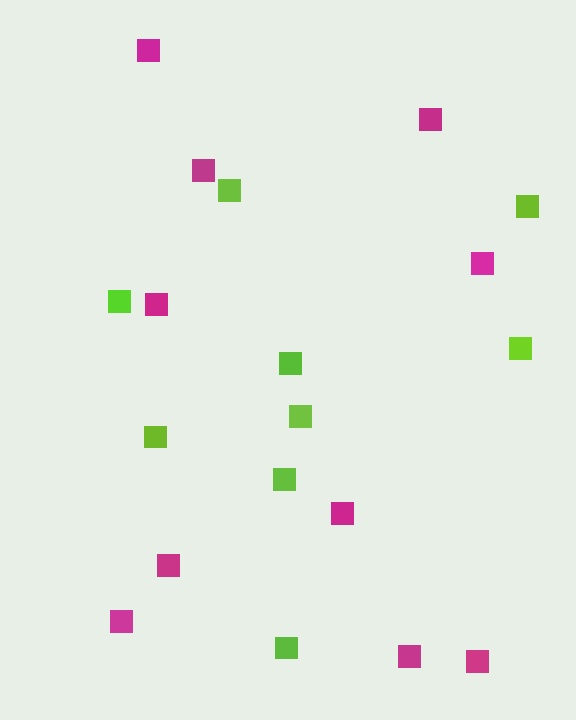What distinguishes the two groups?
There are 2 groups: one group of lime squares (9) and one group of magenta squares (10).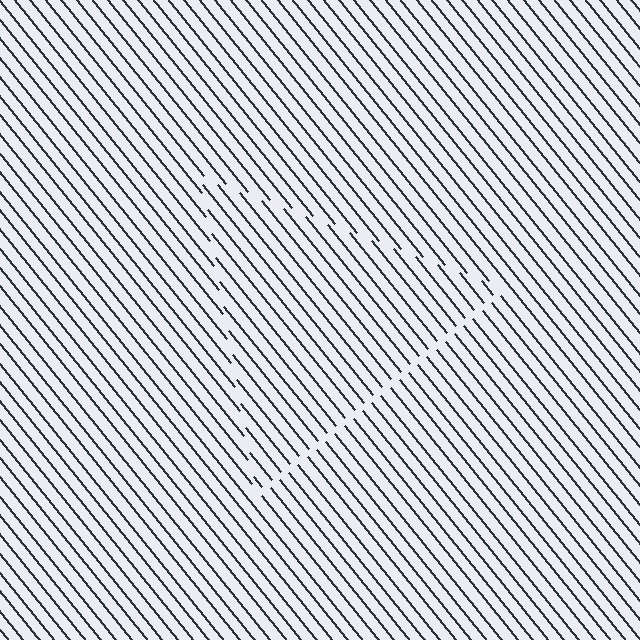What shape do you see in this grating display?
An illusory triangle. The interior of the shape contains the same grating, shifted by half a period — the contour is defined by the phase discontinuity where line-ends from the inner and outer gratings abut.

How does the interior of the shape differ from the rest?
The interior of the shape contains the same grating, shifted by half a period — the contour is defined by the phase discontinuity where line-ends from the inner and outer gratings abut.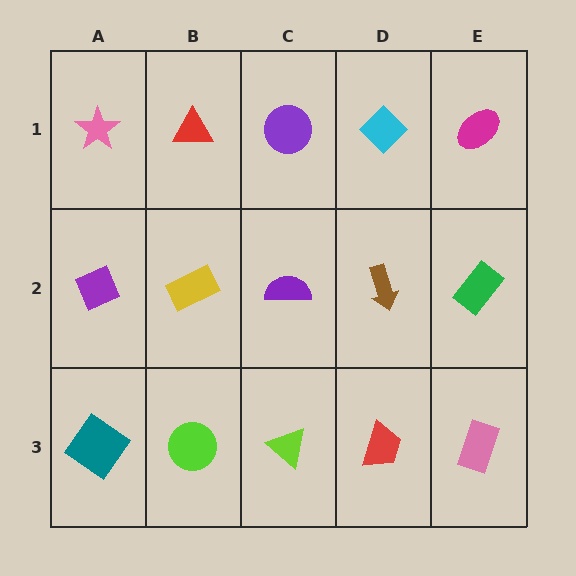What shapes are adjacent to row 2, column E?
A magenta ellipse (row 1, column E), a pink rectangle (row 3, column E), a brown arrow (row 2, column D).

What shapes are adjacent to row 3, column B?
A yellow rectangle (row 2, column B), a teal diamond (row 3, column A), a lime triangle (row 3, column C).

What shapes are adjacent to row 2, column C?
A purple circle (row 1, column C), a lime triangle (row 3, column C), a yellow rectangle (row 2, column B), a brown arrow (row 2, column D).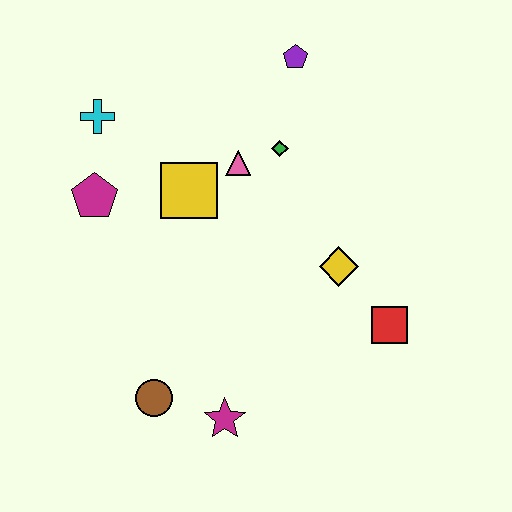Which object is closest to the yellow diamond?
The red square is closest to the yellow diamond.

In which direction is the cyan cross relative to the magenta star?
The cyan cross is above the magenta star.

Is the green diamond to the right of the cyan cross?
Yes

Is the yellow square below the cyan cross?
Yes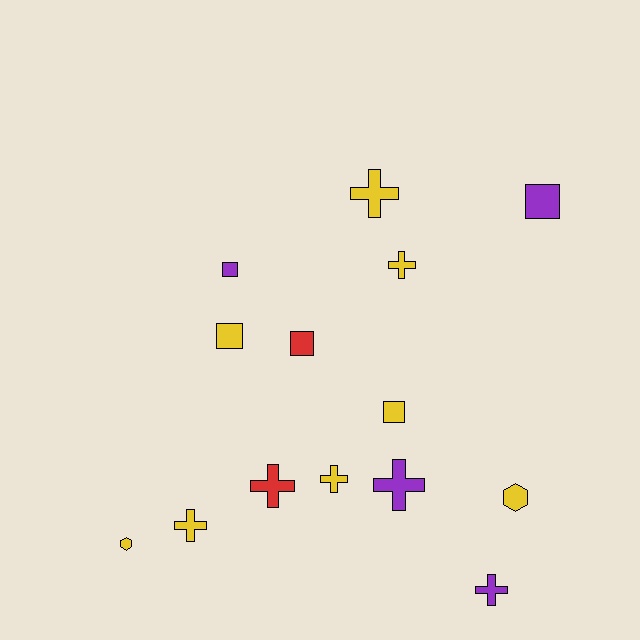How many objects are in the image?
There are 14 objects.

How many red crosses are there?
There is 1 red cross.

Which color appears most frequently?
Yellow, with 8 objects.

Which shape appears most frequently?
Cross, with 7 objects.